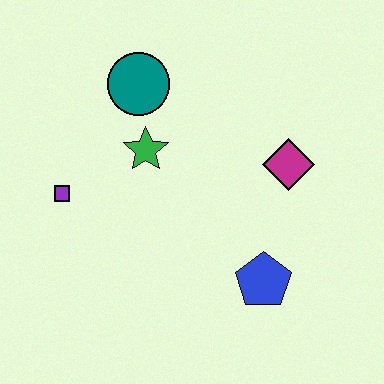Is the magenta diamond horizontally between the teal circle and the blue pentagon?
No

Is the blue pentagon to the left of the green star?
No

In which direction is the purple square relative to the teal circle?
The purple square is below the teal circle.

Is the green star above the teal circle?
No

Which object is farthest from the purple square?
The magenta diamond is farthest from the purple square.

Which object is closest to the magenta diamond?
The blue pentagon is closest to the magenta diamond.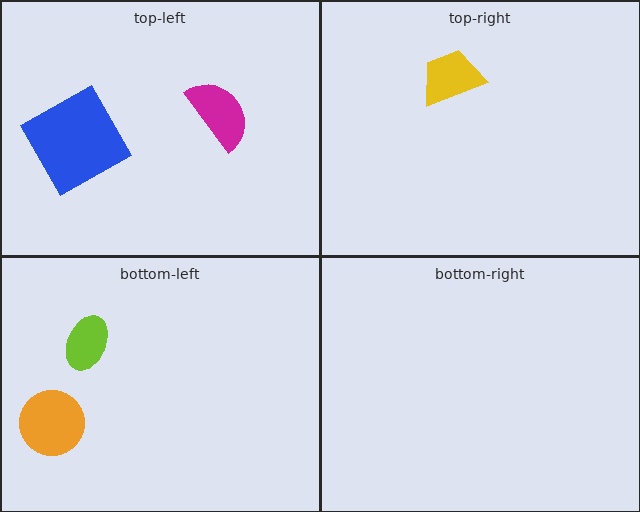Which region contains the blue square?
The top-left region.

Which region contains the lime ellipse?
The bottom-left region.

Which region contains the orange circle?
The bottom-left region.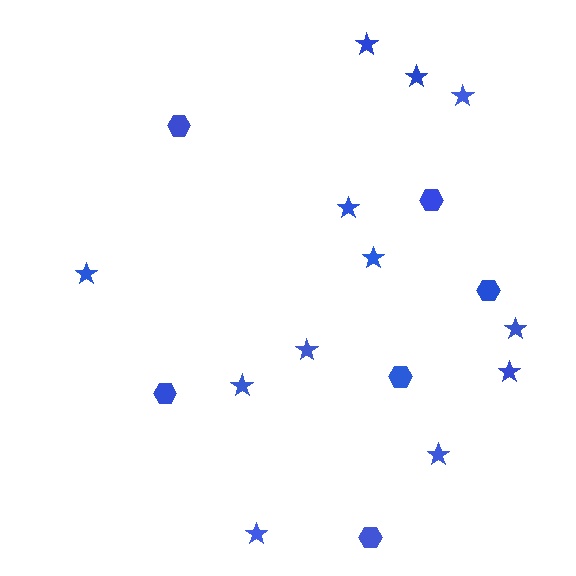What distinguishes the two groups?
There are 2 groups: one group of stars (12) and one group of hexagons (6).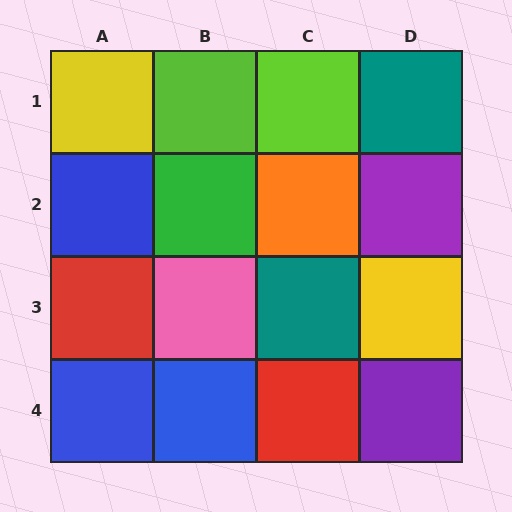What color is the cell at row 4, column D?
Purple.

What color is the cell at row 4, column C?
Red.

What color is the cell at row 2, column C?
Orange.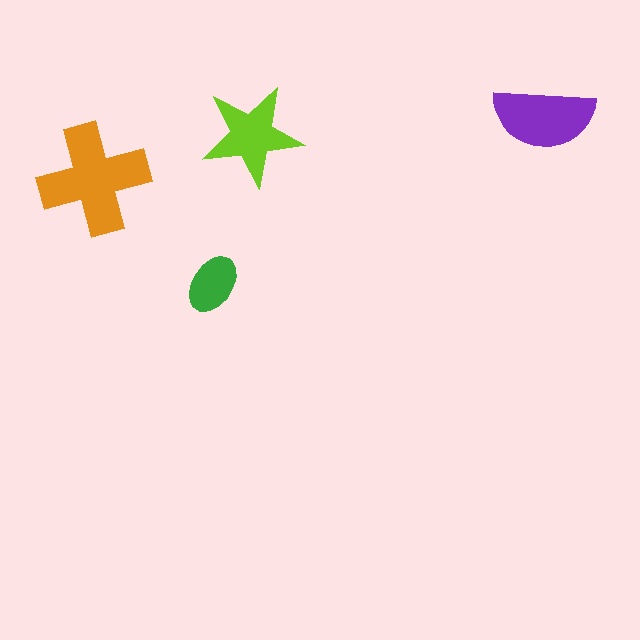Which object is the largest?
The orange cross.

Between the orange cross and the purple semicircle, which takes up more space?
The orange cross.